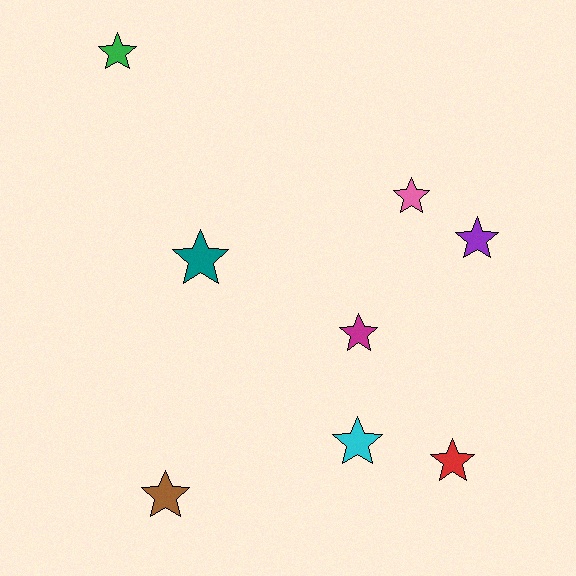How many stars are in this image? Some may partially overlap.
There are 8 stars.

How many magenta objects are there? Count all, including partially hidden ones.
There is 1 magenta object.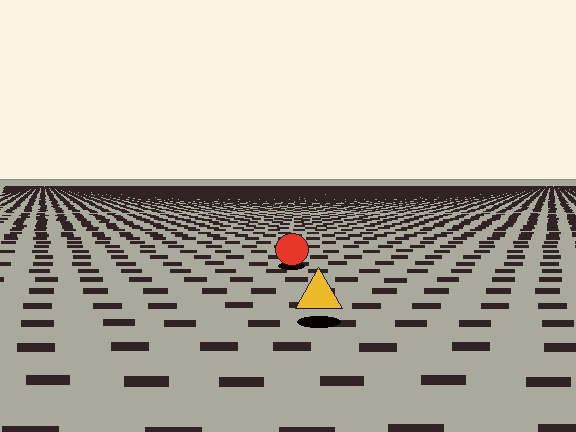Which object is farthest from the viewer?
The red circle is farthest from the viewer. It appears smaller and the ground texture around it is denser.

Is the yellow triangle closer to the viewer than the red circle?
Yes. The yellow triangle is closer — you can tell from the texture gradient: the ground texture is coarser near it.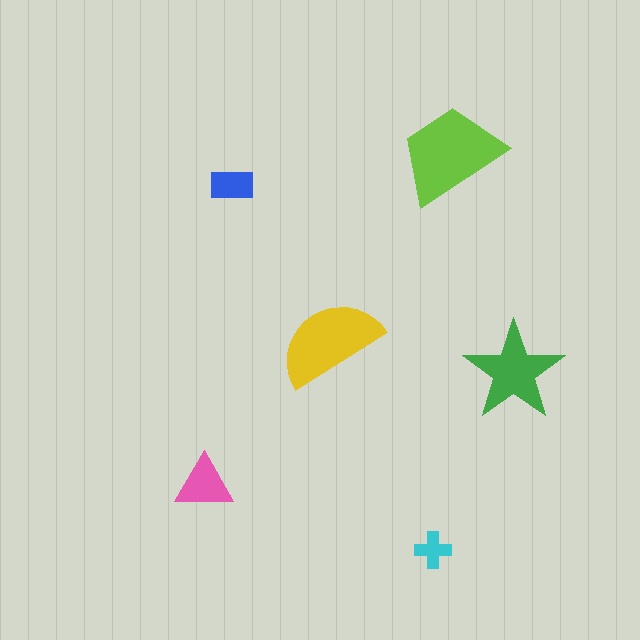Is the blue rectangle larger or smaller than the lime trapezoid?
Smaller.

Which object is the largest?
The lime trapezoid.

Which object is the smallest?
The cyan cross.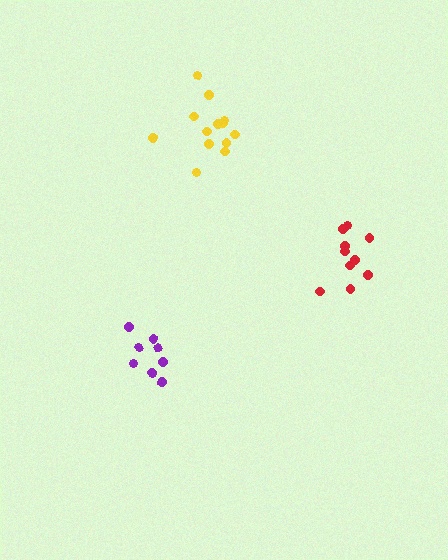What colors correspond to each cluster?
The clusters are colored: yellow, purple, red.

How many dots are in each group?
Group 1: 13 dots, Group 2: 9 dots, Group 3: 10 dots (32 total).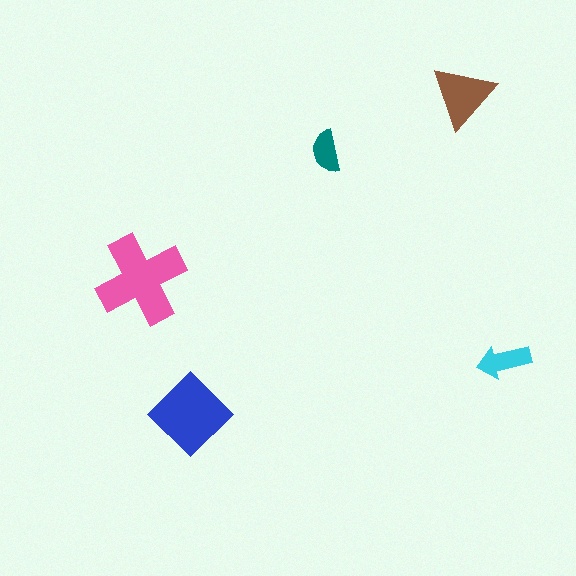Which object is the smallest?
The teal semicircle.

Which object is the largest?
The pink cross.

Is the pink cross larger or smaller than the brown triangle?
Larger.